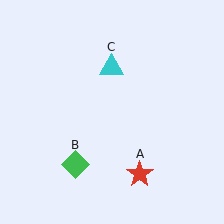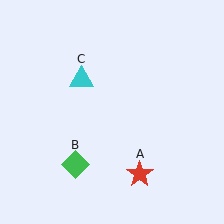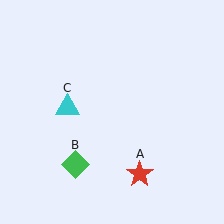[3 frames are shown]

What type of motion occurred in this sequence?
The cyan triangle (object C) rotated counterclockwise around the center of the scene.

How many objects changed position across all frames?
1 object changed position: cyan triangle (object C).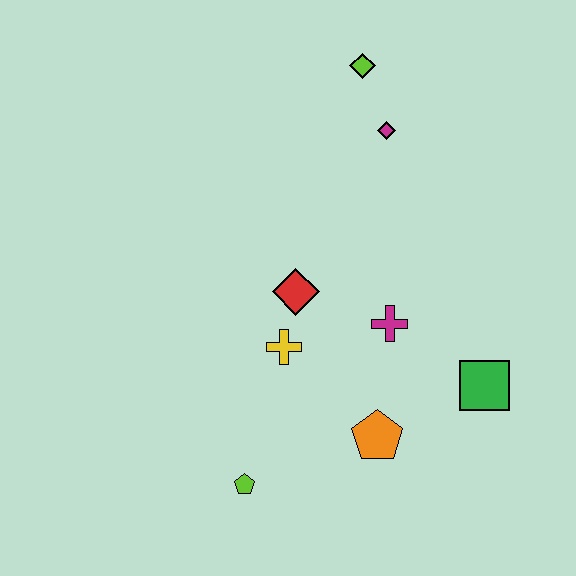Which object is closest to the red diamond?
The yellow cross is closest to the red diamond.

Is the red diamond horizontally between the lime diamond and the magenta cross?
No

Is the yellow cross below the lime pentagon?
No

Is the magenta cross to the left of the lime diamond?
No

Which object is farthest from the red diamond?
The lime diamond is farthest from the red diamond.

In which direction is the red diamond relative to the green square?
The red diamond is to the left of the green square.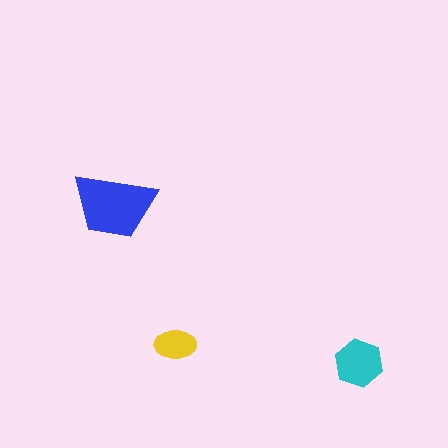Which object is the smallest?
The yellow ellipse.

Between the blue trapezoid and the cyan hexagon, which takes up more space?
The blue trapezoid.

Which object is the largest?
The blue trapezoid.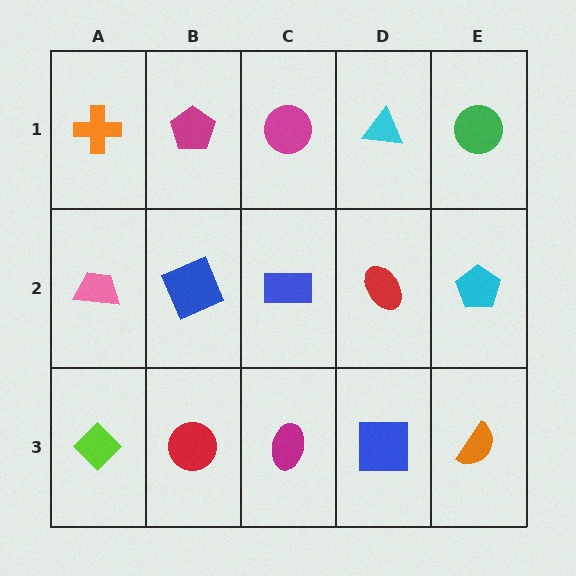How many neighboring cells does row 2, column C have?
4.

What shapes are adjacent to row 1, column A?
A pink trapezoid (row 2, column A), a magenta pentagon (row 1, column B).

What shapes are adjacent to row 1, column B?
A blue square (row 2, column B), an orange cross (row 1, column A), a magenta circle (row 1, column C).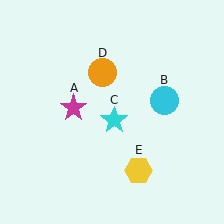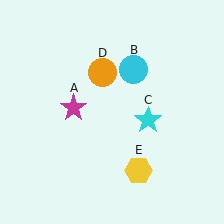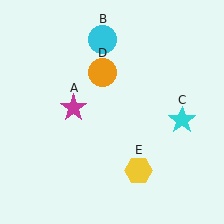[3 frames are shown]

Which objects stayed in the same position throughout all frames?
Magenta star (object A) and orange circle (object D) and yellow hexagon (object E) remained stationary.